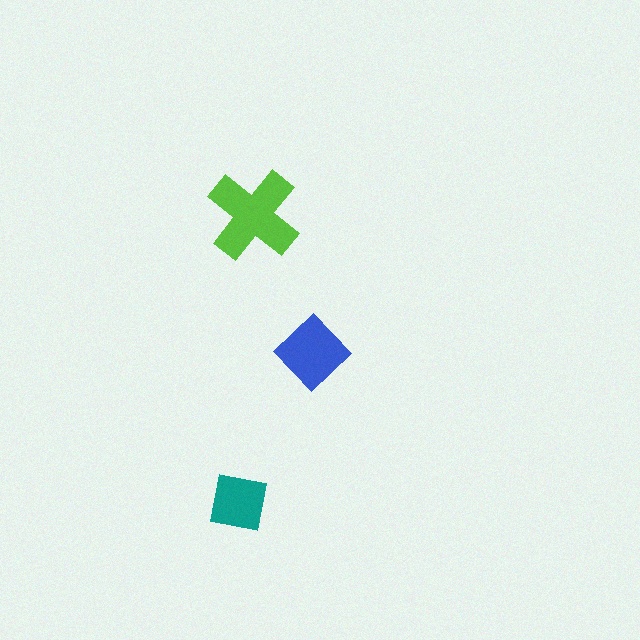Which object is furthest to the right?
The blue diamond is rightmost.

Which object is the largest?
The lime cross.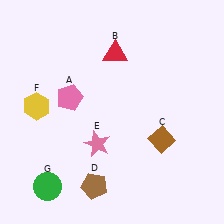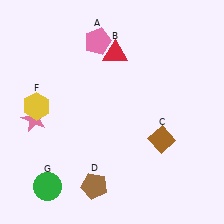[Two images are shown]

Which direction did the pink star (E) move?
The pink star (E) moved left.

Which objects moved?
The objects that moved are: the pink pentagon (A), the pink star (E).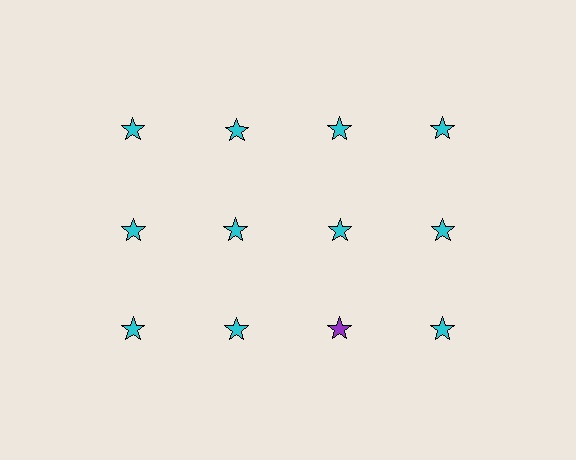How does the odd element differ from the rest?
It has a different color: purple instead of cyan.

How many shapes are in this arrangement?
There are 12 shapes arranged in a grid pattern.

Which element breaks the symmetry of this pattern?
The purple star in the third row, center column breaks the symmetry. All other shapes are cyan stars.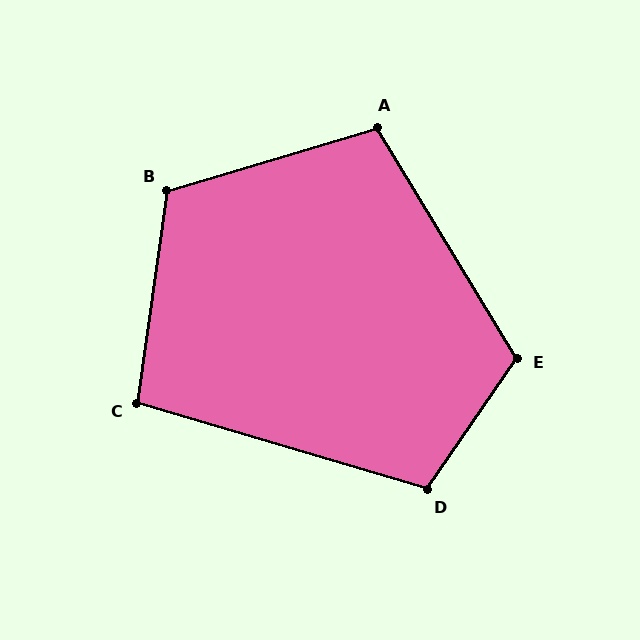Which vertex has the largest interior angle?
E, at approximately 115 degrees.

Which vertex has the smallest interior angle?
C, at approximately 99 degrees.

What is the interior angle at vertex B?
Approximately 114 degrees (obtuse).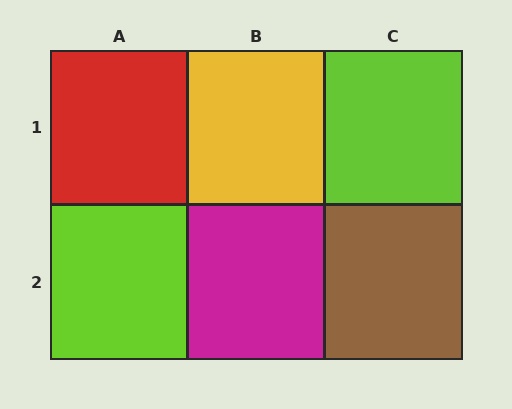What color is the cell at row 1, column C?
Lime.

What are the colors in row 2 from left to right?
Lime, magenta, brown.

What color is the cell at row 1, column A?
Red.